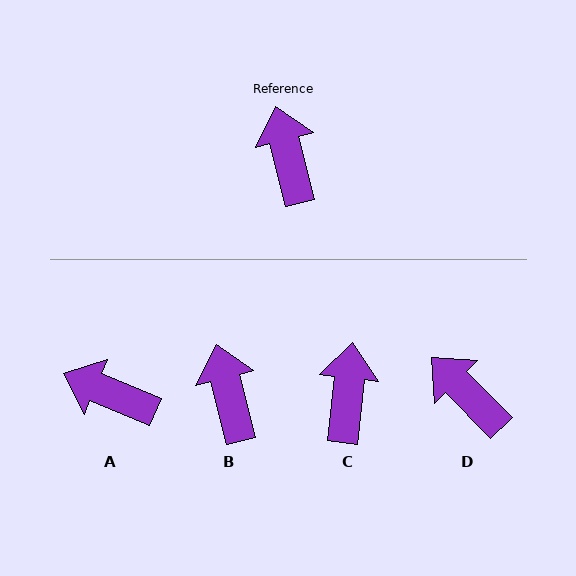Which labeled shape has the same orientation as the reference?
B.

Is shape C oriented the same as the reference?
No, it is off by about 20 degrees.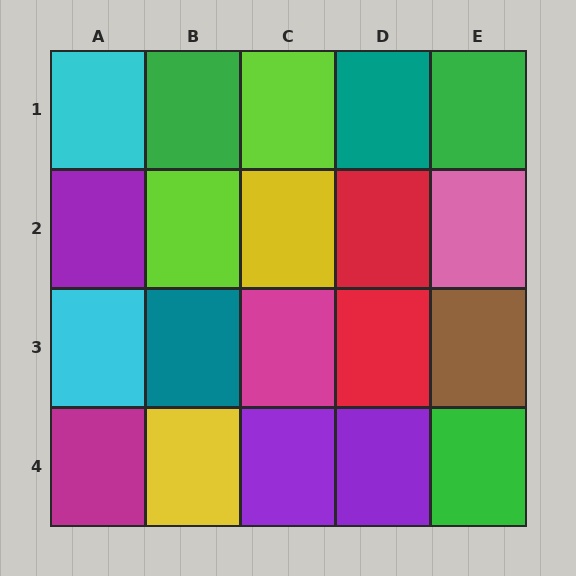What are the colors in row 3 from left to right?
Cyan, teal, magenta, red, brown.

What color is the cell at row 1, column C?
Lime.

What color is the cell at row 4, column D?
Purple.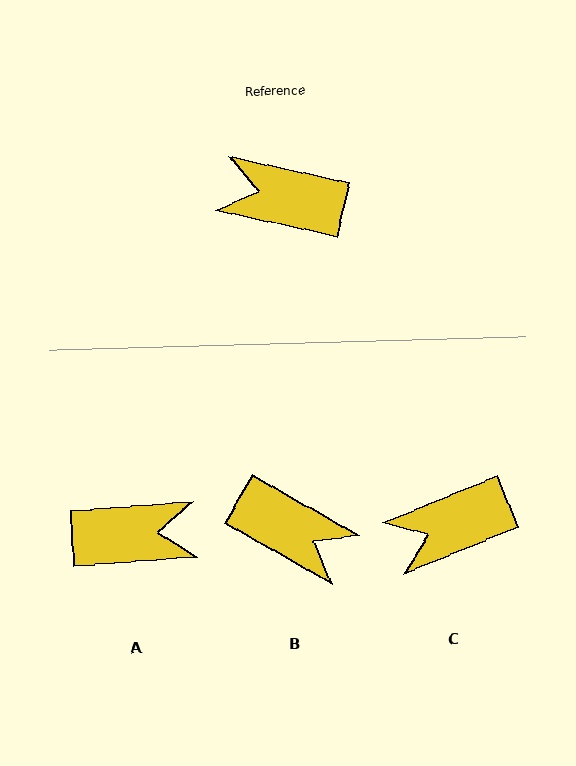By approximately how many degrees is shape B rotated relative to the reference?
Approximately 163 degrees counter-clockwise.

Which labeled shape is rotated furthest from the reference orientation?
B, about 163 degrees away.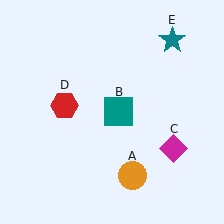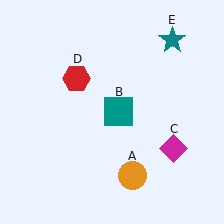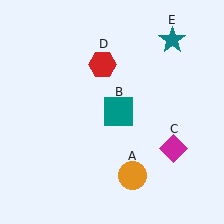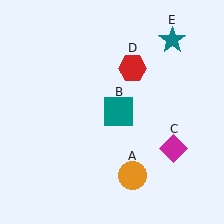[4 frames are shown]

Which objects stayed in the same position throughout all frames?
Orange circle (object A) and teal square (object B) and magenta diamond (object C) and teal star (object E) remained stationary.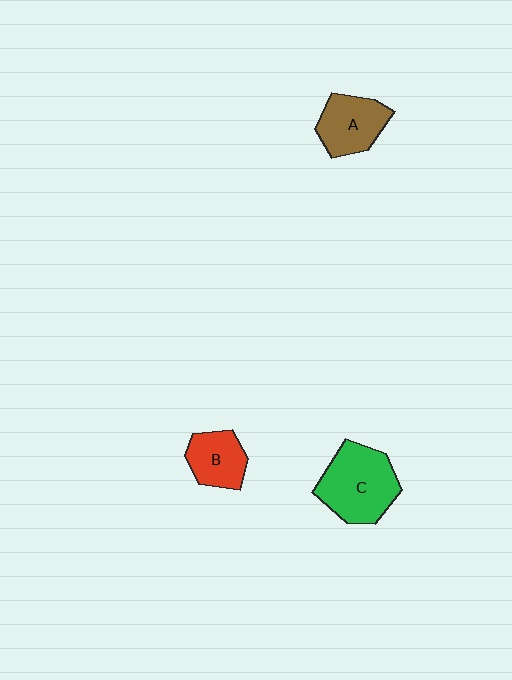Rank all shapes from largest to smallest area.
From largest to smallest: C (green), A (brown), B (red).